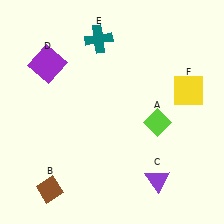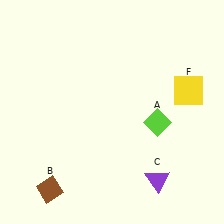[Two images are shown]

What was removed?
The purple square (D), the teal cross (E) were removed in Image 2.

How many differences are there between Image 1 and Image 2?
There are 2 differences between the two images.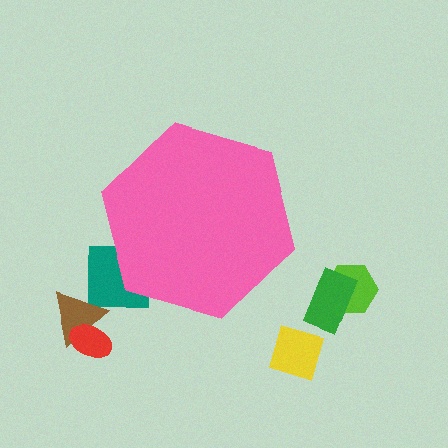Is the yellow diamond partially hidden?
No, the yellow diamond is fully visible.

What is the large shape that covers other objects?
A pink hexagon.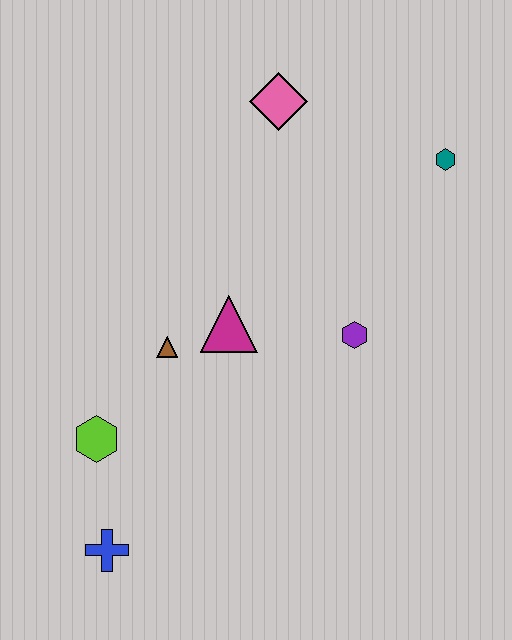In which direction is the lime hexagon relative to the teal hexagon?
The lime hexagon is to the left of the teal hexagon.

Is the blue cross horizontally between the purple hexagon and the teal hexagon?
No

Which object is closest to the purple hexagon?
The magenta triangle is closest to the purple hexagon.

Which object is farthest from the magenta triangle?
The teal hexagon is farthest from the magenta triangle.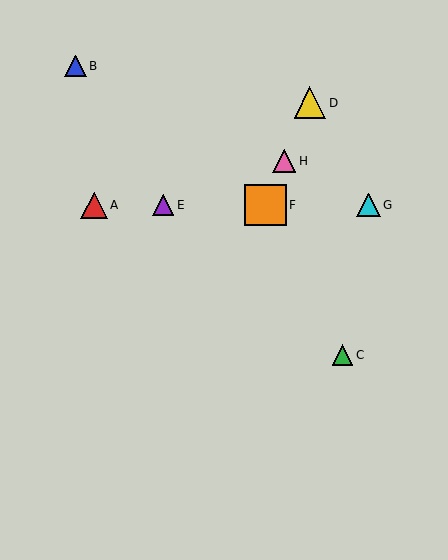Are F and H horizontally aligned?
No, F is at y≈205 and H is at y≈161.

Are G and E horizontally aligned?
Yes, both are at y≈205.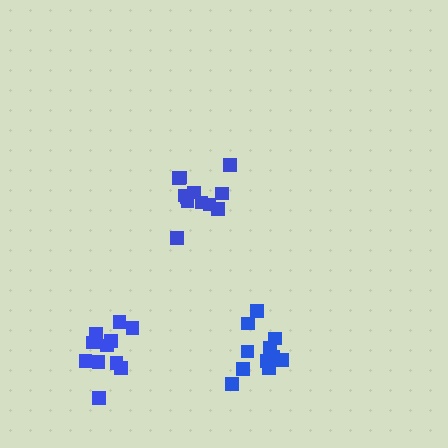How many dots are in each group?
Group 1: 11 dots, Group 2: 12 dots, Group 3: 11 dots (34 total).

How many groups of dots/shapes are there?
There are 3 groups.